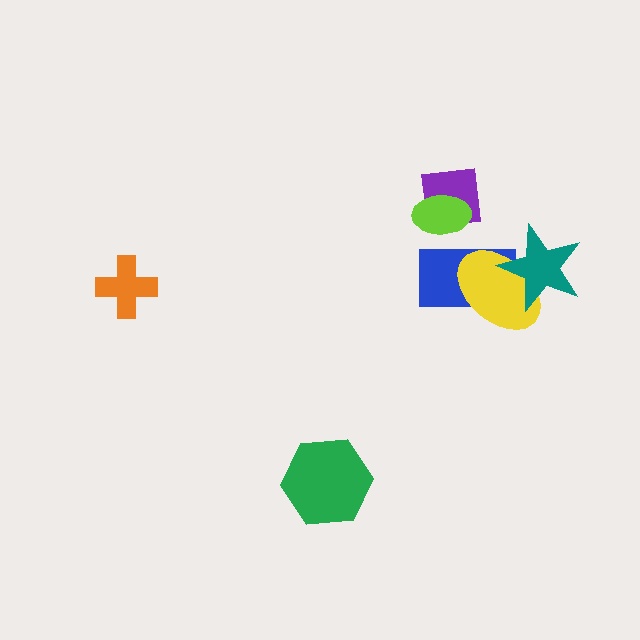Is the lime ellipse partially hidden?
Yes, it is partially covered by another shape.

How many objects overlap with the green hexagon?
0 objects overlap with the green hexagon.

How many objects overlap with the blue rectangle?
3 objects overlap with the blue rectangle.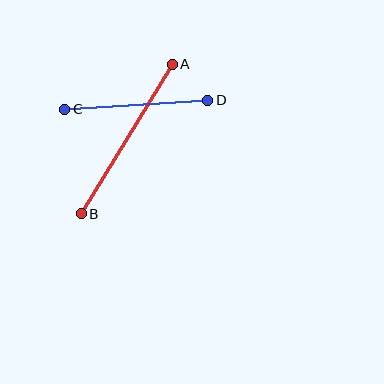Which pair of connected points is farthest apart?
Points A and B are farthest apart.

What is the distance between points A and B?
The distance is approximately 175 pixels.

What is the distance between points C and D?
The distance is approximately 143 pixels.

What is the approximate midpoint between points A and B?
The midpoint is at approximately (127, 139) pixels.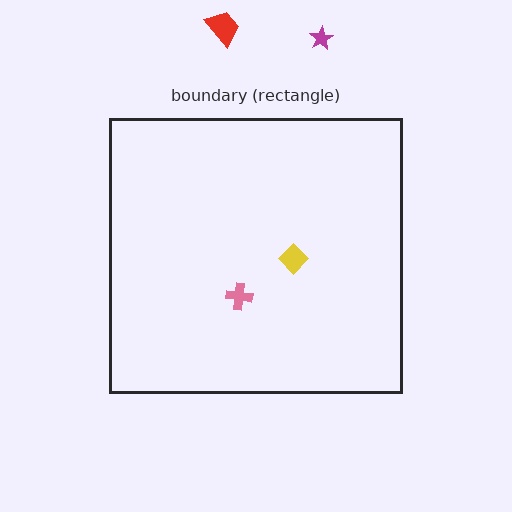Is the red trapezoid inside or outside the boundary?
Outside.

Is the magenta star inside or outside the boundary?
Outside.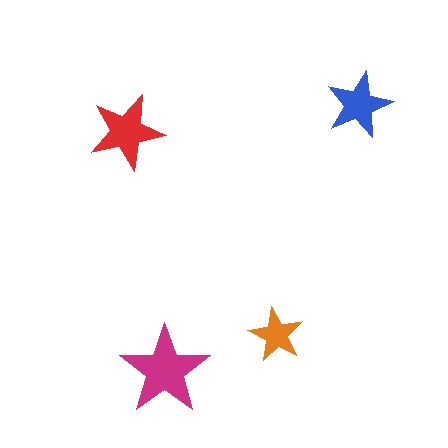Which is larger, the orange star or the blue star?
The blue one.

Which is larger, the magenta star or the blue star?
The magenta one.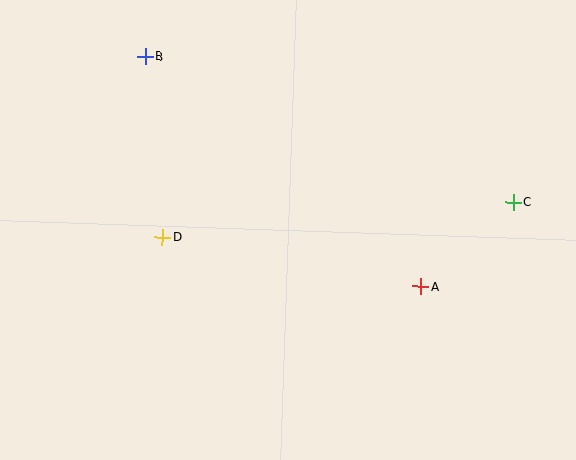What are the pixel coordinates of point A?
Point A is at (421, 287).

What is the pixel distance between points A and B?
The distance between A and B is 359 pixels.